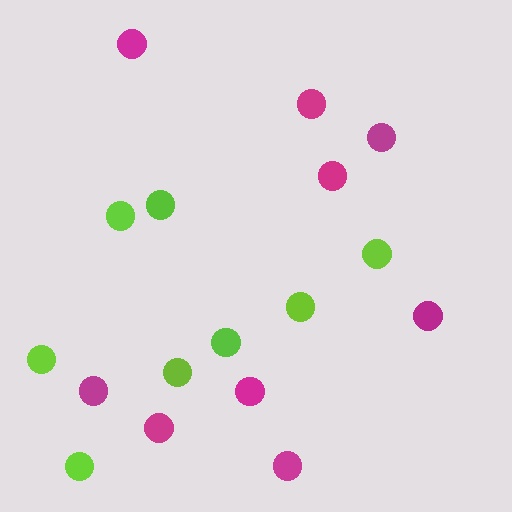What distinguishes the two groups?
There are 2 groups: one group of magenta circles (9) and one group of lime circles (8).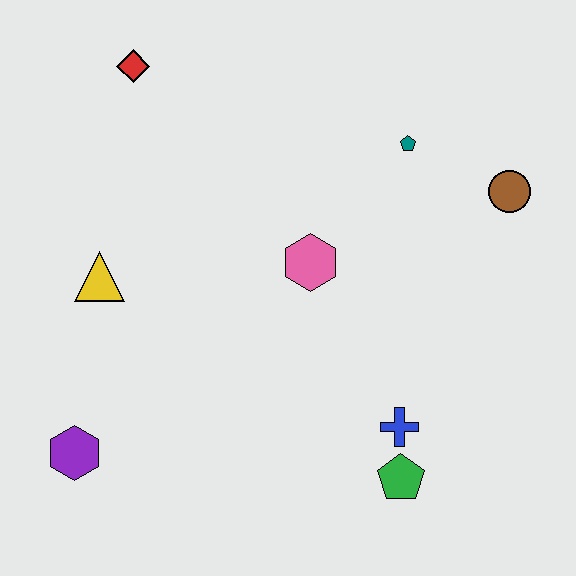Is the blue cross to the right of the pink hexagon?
Yes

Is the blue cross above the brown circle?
No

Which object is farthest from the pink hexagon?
The purple hexagon is farthest from the pink hexagon.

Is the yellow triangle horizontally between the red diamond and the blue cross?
No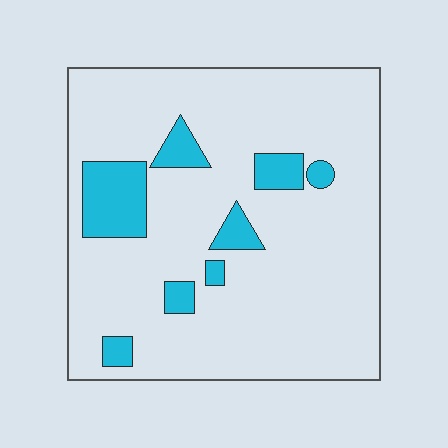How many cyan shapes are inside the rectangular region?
8.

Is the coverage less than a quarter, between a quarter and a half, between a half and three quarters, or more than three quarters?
Less than a quarter.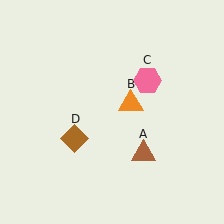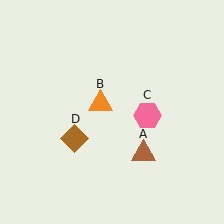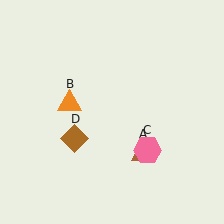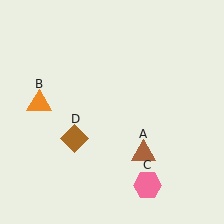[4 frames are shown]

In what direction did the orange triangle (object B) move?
The orange triangle (object B) moved left.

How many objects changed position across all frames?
2 objects changed position: orange triangle (object B), pink hexagon (object C).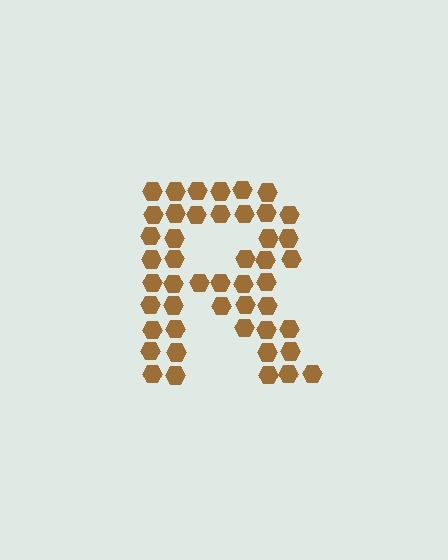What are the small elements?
The small elements are hexagons.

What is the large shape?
The large shape is the letter R.